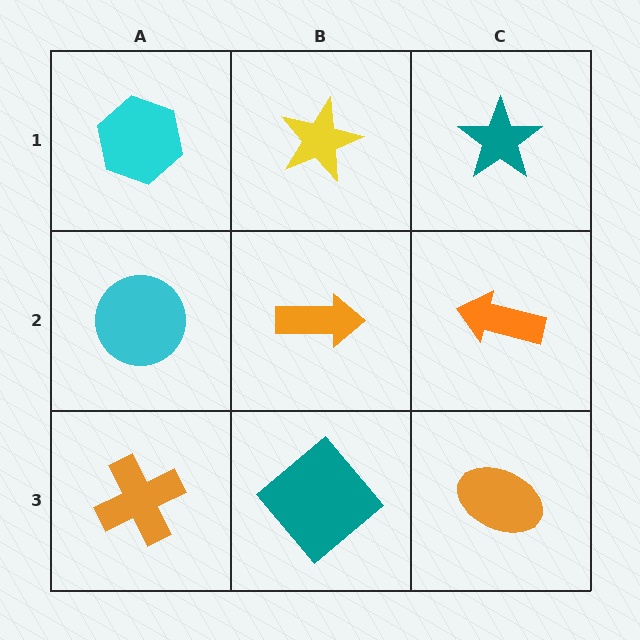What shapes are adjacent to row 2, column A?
A cyan hexagon (row 1, column A), an orange cross (row 3, column A), an orange arrow (row 2, column B).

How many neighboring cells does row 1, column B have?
3.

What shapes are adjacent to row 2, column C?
A teal star (row 1, column C), an orange ellipse (row 3, column C), an orange arrow (row 2, column B).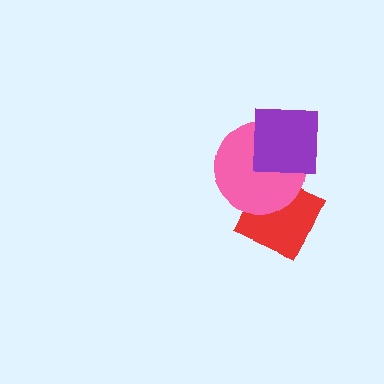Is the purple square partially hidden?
No, no other shape covers it.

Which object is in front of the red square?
The pink circle is in front of the red square.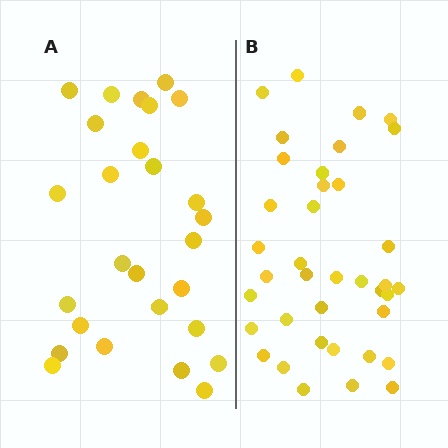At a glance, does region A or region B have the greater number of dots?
Region B (the right region) has more dots.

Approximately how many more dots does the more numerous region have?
Region B has roughly 12 or so more dots than region A.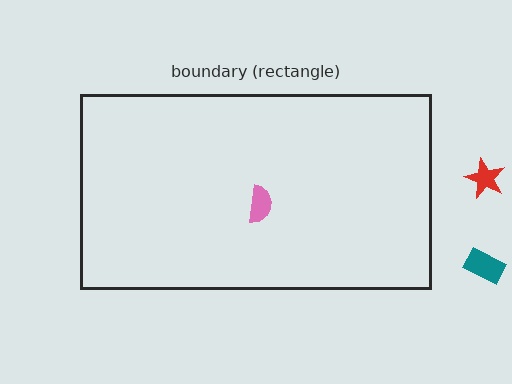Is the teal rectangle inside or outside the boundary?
Outside.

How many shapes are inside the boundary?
1 inside, 2 outside.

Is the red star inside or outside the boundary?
Outside.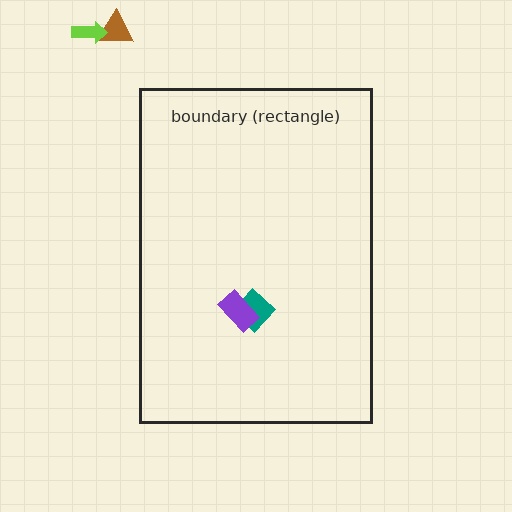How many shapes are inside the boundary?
2 inside, 2 outside.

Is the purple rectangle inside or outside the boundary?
Inside.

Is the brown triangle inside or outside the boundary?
Outside.